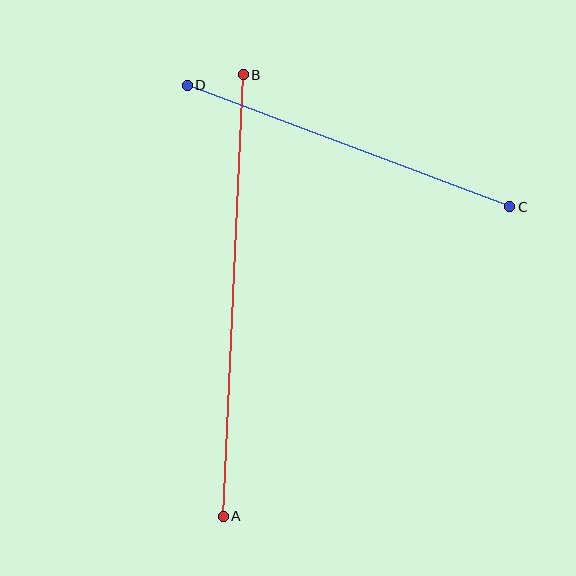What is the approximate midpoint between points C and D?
The midpoint is at approximately (348, 146) pixels.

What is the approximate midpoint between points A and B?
The midpoint is at approximately (233, 296) pixels.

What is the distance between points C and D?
The distance is approximately 345 pixels.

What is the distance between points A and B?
The distance is approximately 442 pixels.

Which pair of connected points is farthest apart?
Points A and B are farthest apart.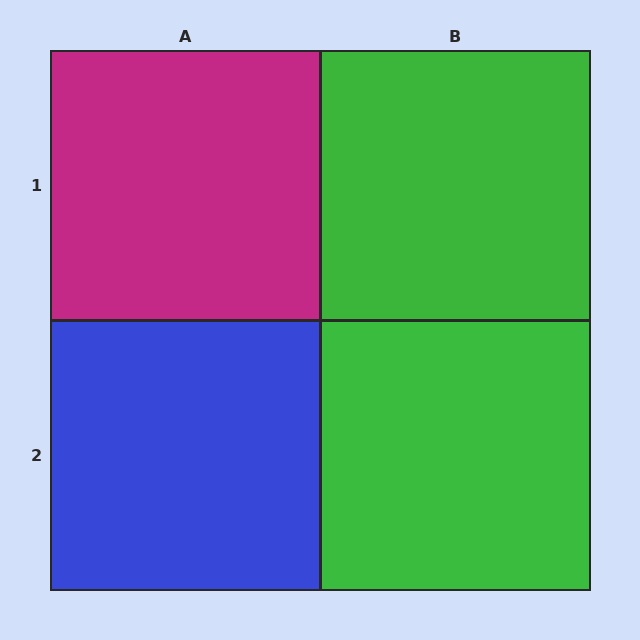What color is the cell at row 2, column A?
Blue.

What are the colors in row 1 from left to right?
Magenta, green.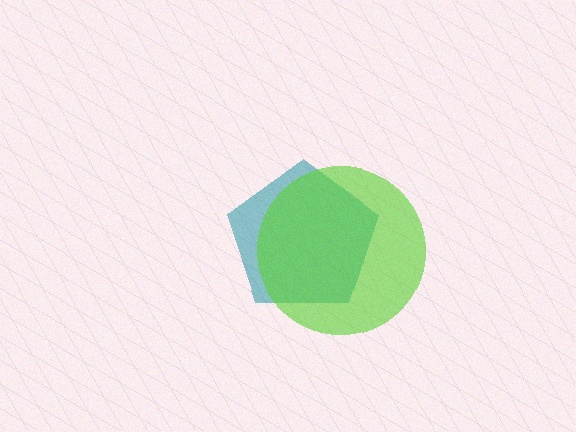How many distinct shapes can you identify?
There are 2 distinct shapes: a teal pentagon, a lime circle.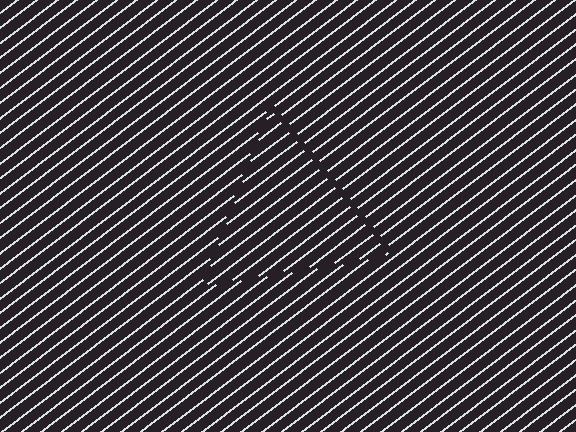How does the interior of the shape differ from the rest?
The interior of the shape contains the same grating, shifted by half a period — the contour is defined by the phase discontinuity where line-ends from the inner and outer gratings abut.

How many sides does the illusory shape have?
3 sides — the line-ends trace a triangle.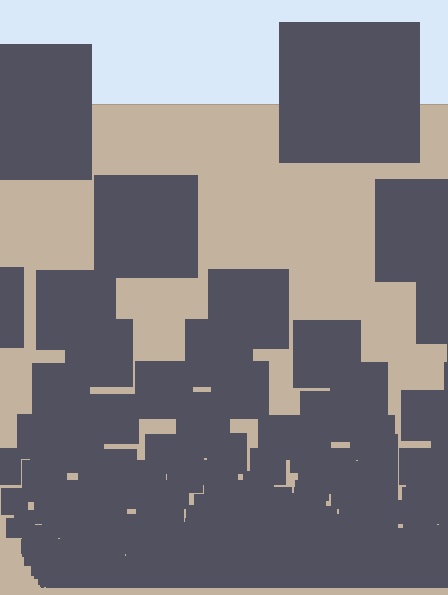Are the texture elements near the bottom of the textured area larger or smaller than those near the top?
Smaller. The gradient is inverted — elements near the bottom are smaller and denser.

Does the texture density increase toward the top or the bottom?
Density increases toward the bottom.